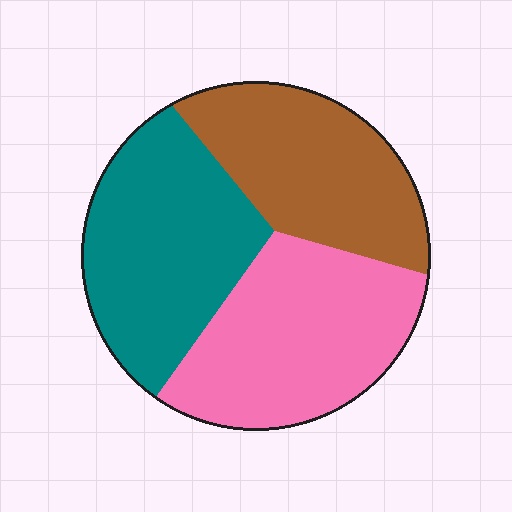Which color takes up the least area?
Brown, at roughly 30%.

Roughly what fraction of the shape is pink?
Pink covers 35% of the shape.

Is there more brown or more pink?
Pink.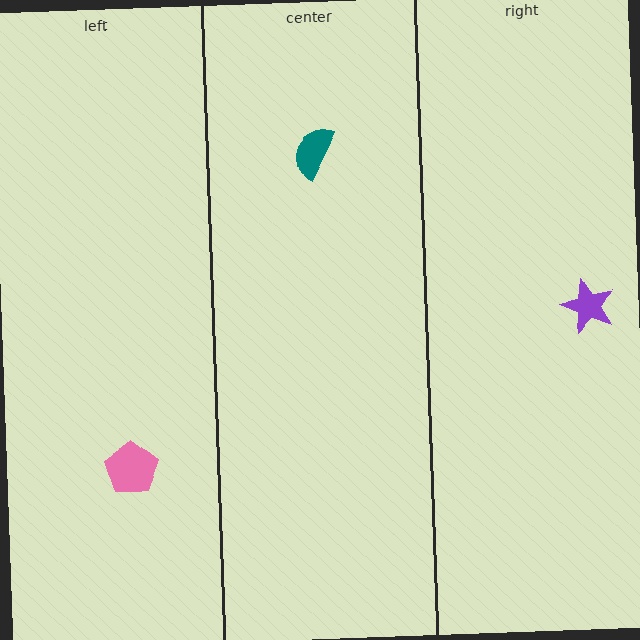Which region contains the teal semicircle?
The center region.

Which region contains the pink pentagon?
The left region.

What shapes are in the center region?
The teal semicircle.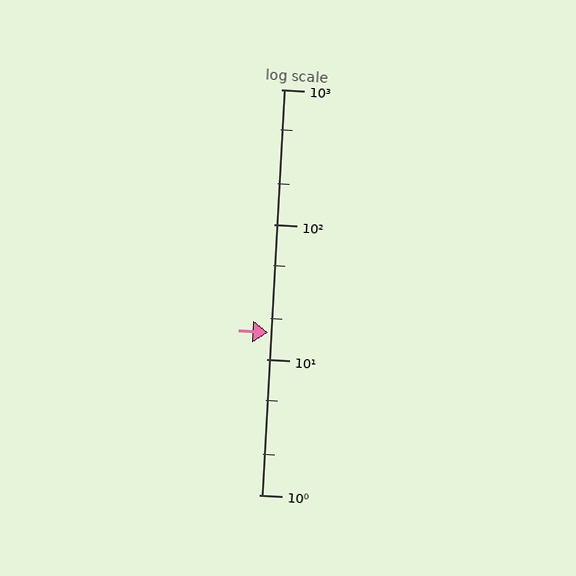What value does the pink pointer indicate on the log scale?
The pointer indicates approximately 16.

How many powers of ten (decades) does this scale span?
The scale spans 3 decades, from 1 to 1000.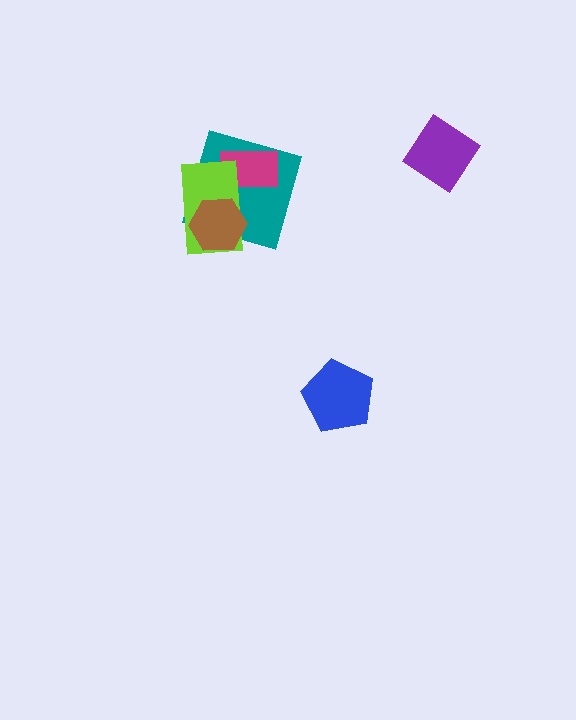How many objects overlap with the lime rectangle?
3 objects overlap with the lime rectangle.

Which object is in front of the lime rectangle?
The brown hexagon is in front of the lime rectangle.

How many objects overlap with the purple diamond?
0 objects overlap with the purple diamond.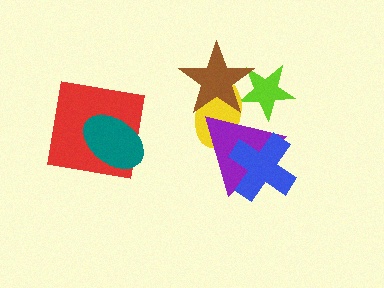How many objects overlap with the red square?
1 object overlaps with the red square.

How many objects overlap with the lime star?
3 objects overlap with the lime star.